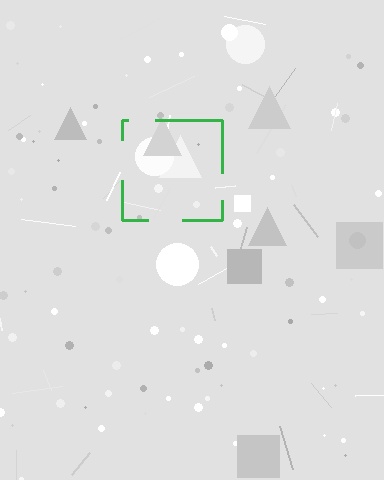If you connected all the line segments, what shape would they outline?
They would outline a square.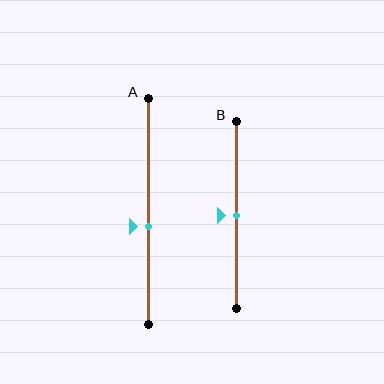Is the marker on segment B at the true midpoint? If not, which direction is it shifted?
Yes, the marker on segment B is at the true midpoint.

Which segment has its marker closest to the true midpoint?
Segment B has its marker closest to the true midpoint.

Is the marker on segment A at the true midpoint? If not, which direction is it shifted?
No, the marker on segment A is shifted downward by about 7% of the segment length.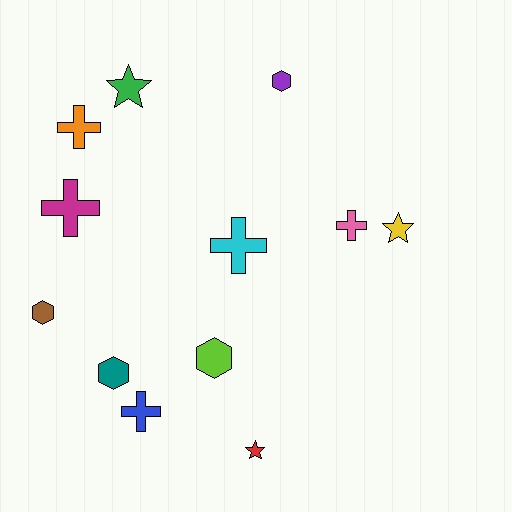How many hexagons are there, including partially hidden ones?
There are 4 hexagons.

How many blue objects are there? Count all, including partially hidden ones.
There is 1 blue object.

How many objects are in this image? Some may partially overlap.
There are 12 objects.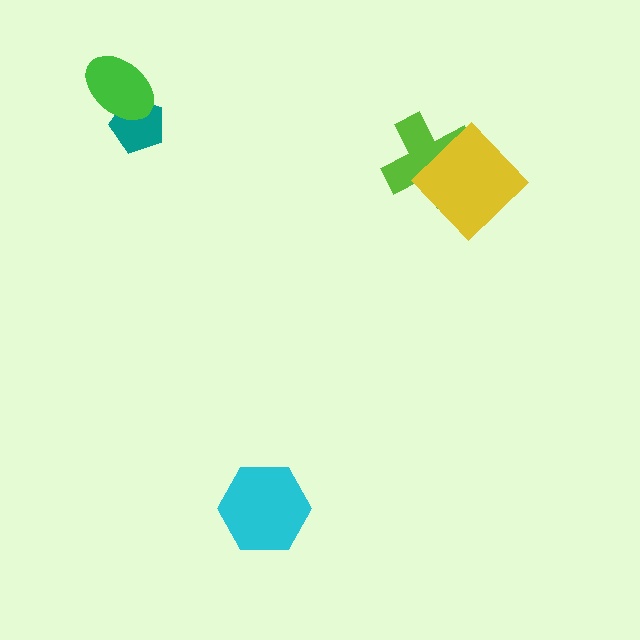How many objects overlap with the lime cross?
1 object overlaps with the lime cross.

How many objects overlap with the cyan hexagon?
0 objects overlap with the cyan hexagon.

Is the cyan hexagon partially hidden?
No, no other shape covers it.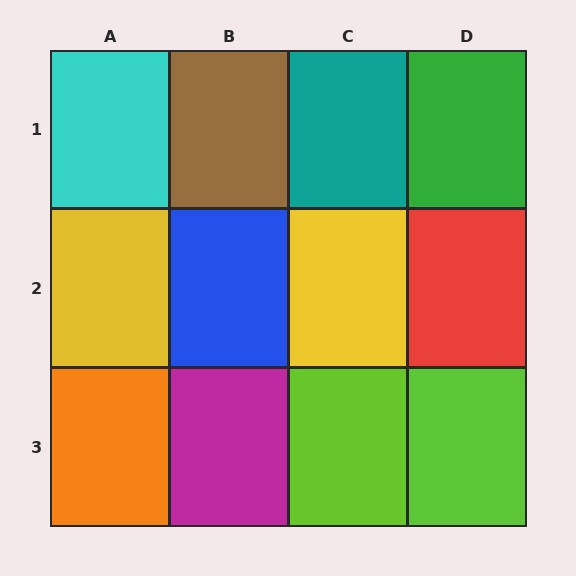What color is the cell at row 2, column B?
Blue.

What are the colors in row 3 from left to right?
Orange, magenta, lime, lime.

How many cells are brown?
1 cell is brown.